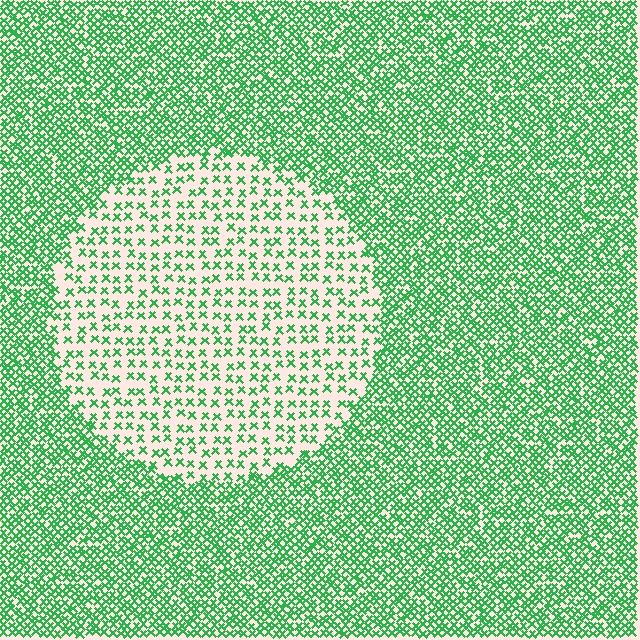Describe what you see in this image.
The image contains small green elements arranged at two different densities. A circle-shaped region is visible where the elements are less densely packed than the surrounding area.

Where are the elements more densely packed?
The elements are more densely packed outside the circle boundary.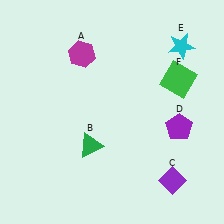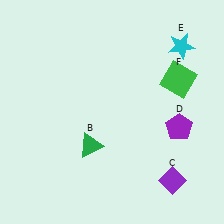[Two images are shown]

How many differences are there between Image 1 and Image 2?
There is 1 difference between the two images.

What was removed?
The magenta hexagon (A) was removed in Image 2.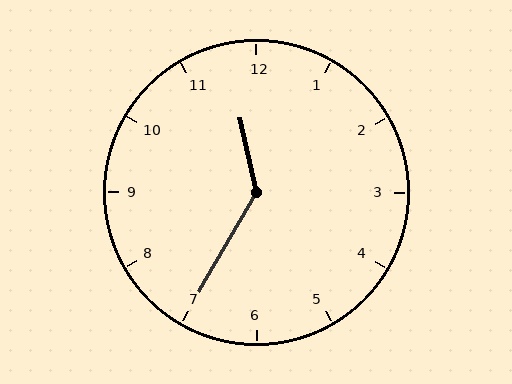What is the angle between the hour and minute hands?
Approximately 138 degrees.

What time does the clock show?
11:35.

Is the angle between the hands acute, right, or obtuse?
It is obtuse.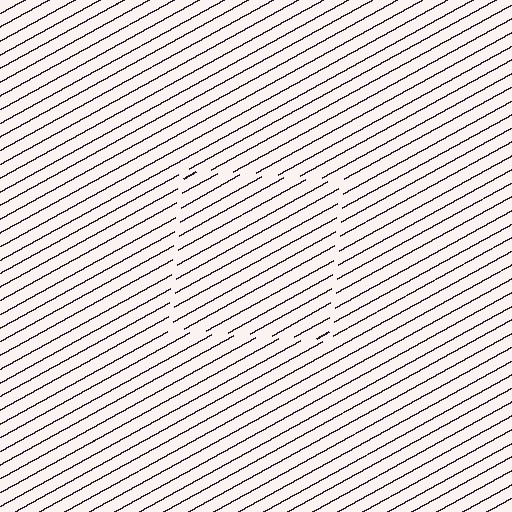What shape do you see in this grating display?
An illusory square. The interior of the shape contains the same grating, shifted by half a period — the contour is defined by the phase discontinuity where line-ends from the inner and outer gratings abut.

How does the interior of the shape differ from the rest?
The interior of the shape contains the same grating, shifted by half a period — the contour is defined by the phase discontinuity where line-ends from the inner and outer gratings abut.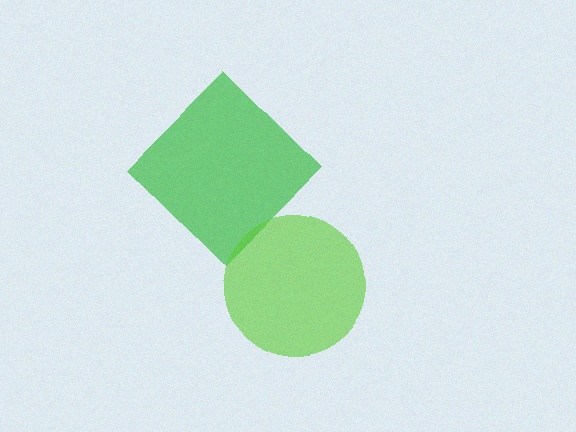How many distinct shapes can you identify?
There are 2 distinct shapes: a green diamond, a lime circle.